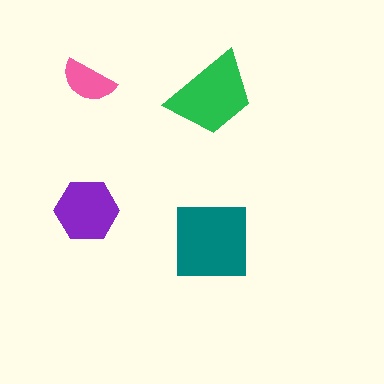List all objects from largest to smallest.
The teal square, the green trapezoid, the purple hexagon, the pink semicircle.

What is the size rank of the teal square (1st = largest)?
1st.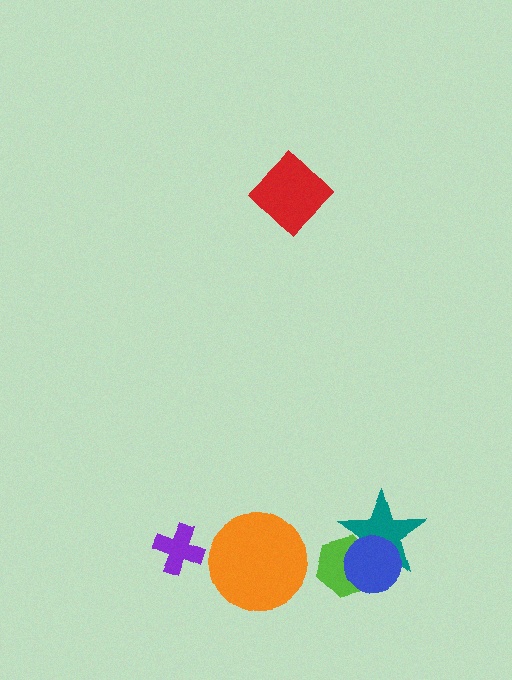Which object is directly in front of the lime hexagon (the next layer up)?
The teal star is directly in front of the lime hexagon.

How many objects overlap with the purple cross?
0 objects overlap with the purple cross.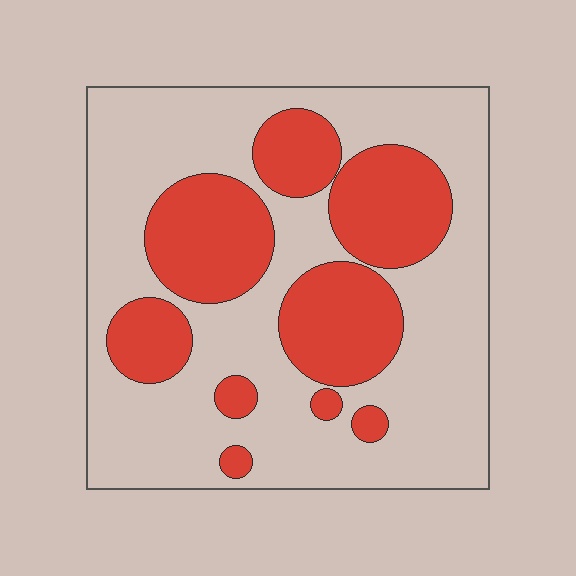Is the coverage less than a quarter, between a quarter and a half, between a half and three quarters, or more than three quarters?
Between a quarter and a half.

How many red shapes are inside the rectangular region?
9.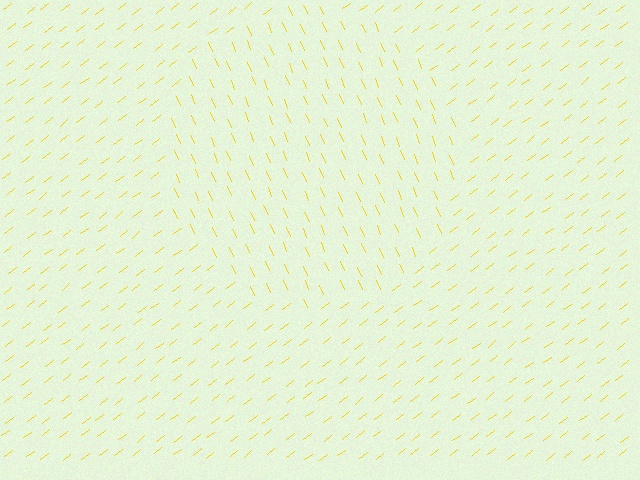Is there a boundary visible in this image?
Yes, there is a texture boundary formed by a change in line orientation.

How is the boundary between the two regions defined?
The boundary is defined purely by a change in line orientation (approximately 76 degrees difference). All lines are the same color and thickness.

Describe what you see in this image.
The image is filled with small yellow line segments. A circle region in the image has lines oriented differently from the surrounding lines, creating a visible texture boundary.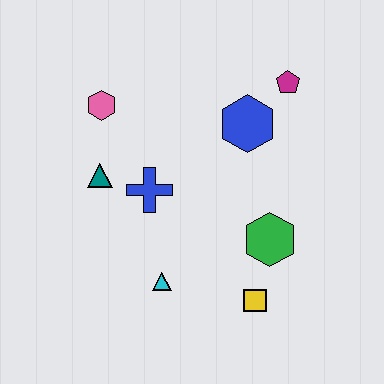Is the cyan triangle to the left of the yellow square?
Yes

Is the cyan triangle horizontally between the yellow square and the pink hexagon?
Yes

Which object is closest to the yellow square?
The green hexagon is closest to the yellow square.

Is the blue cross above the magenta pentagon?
No